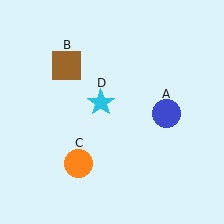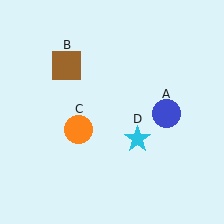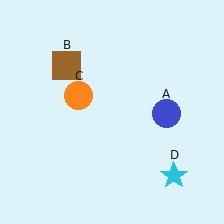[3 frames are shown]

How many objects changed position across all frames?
2 objects changed position: orange circle (object C), cyan star (object D).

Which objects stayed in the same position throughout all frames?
Blue circle (object A) and brown square (object B) remained stationary.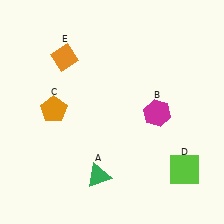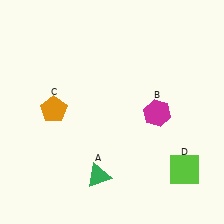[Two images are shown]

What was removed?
The orange diamond (E) was removed in Image 2.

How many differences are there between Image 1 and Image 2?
There is 1 difference between the two images.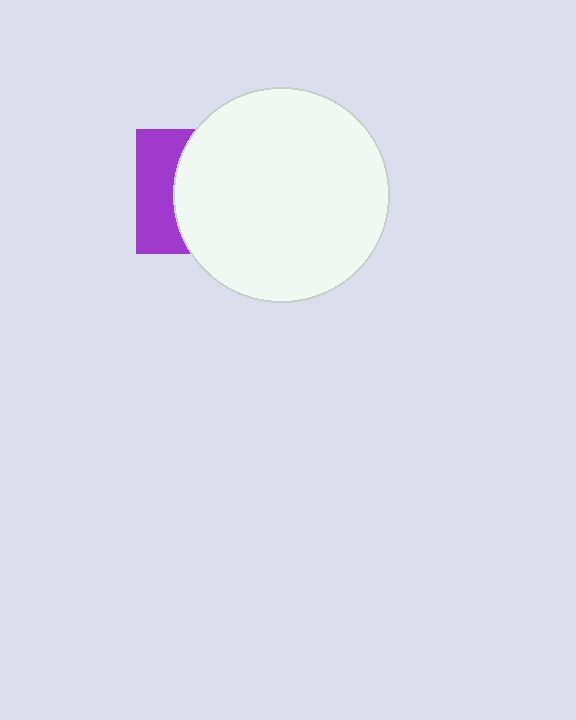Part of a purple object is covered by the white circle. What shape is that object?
It is a square.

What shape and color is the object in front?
The object in front is a white circle.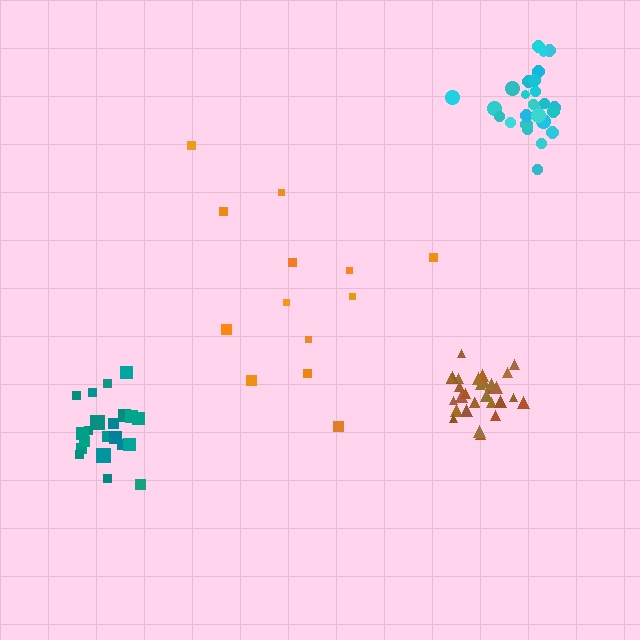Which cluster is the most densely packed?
Brown.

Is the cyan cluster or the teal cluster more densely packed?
Cyan.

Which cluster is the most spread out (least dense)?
Orange.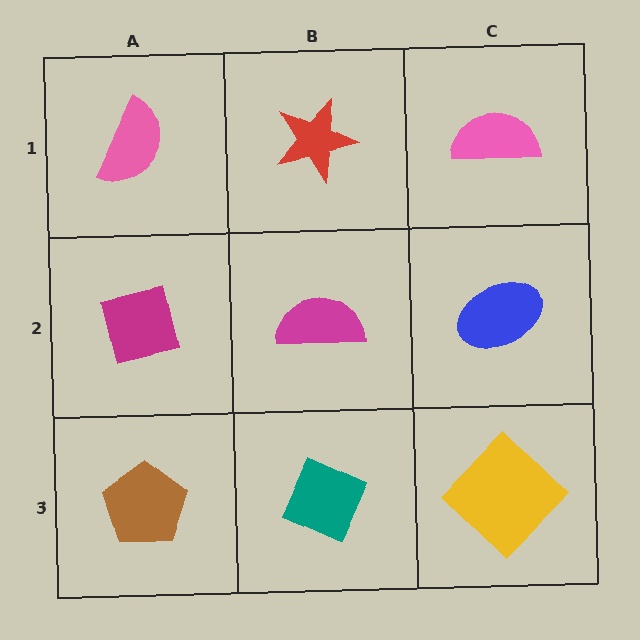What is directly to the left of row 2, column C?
A magenta semicircle.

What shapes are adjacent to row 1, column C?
A blue ellipse (row 2, column C), a red star (row 1, column B).